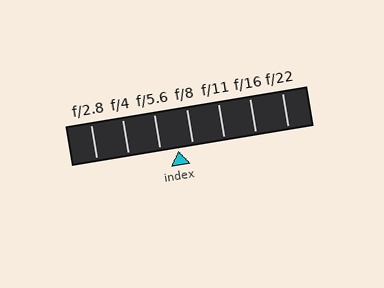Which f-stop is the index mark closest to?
The index mark is closest to f/8.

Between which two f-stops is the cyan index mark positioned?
The index mark is between f/5.6 and f/8.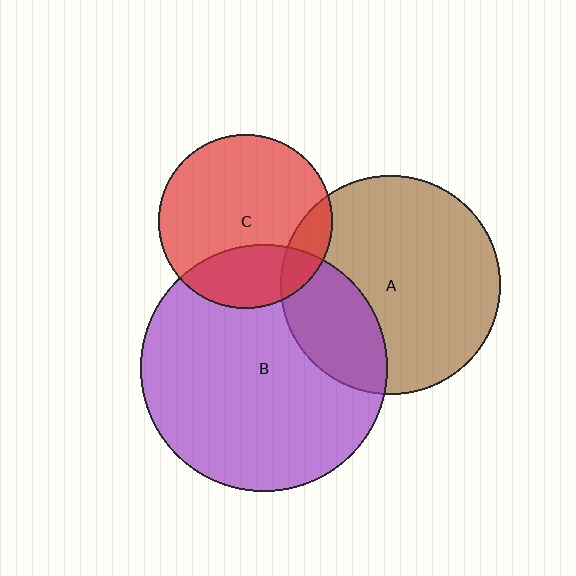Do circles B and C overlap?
Yes.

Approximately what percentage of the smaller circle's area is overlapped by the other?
Approximately 25%.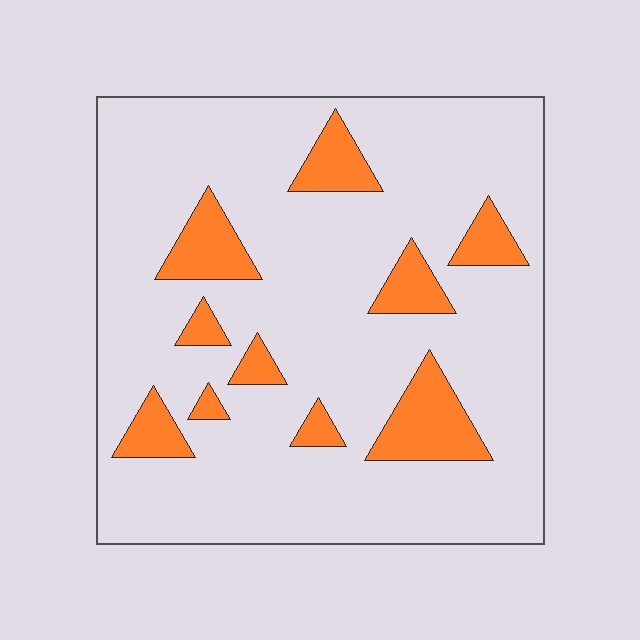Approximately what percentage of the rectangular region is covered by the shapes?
Approximately 15%.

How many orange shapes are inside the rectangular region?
10.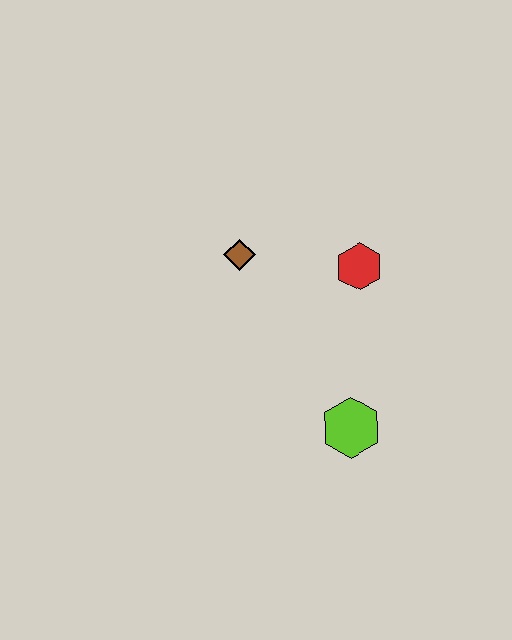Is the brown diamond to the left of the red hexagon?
Yes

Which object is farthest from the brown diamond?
The lime hexagon is farthest from the brown diamond.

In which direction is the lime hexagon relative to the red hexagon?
The lime hexagon is below the red hexagon.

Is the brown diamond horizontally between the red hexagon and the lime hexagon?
No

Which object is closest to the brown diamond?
The red hexagon is closest to the brown diamond.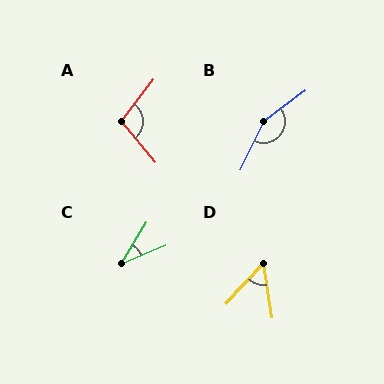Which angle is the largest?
B, at approximately 152 degrees.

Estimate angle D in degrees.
Approximately 52 degrees.